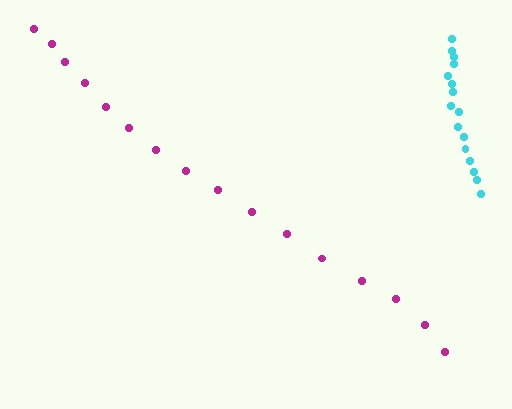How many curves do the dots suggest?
There are 2 distinct paths.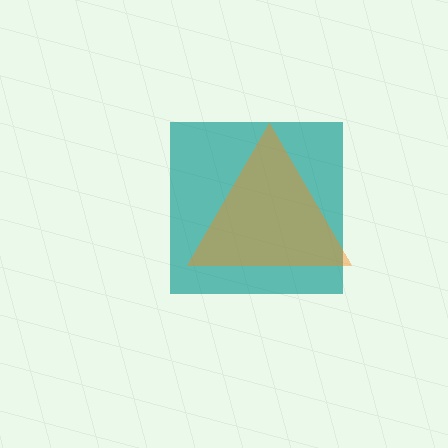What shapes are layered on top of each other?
The layered shapes are: a teal square, an orange triangle.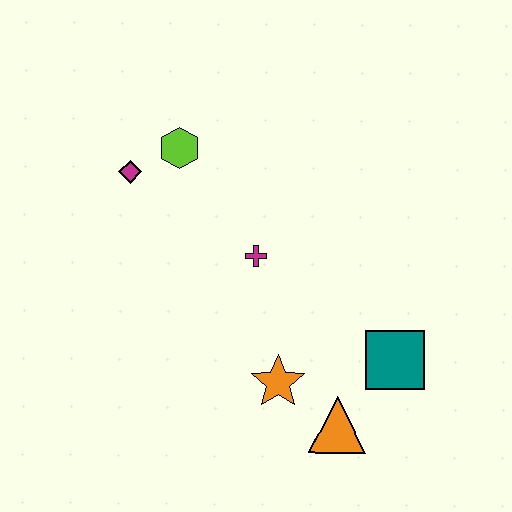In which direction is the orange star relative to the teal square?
The orange star is to the left of the teal square.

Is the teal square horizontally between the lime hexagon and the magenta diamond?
No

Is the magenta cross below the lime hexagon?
Yes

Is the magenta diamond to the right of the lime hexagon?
No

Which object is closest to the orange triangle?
The orange star is closest to the orange triangle.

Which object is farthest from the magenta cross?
The orange triangle is farthest from the magenta cross.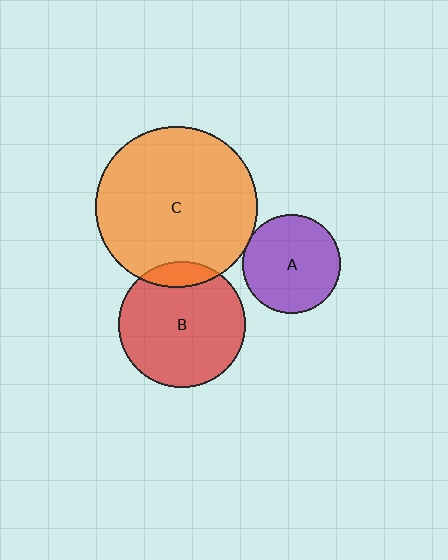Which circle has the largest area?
Circle C (orange).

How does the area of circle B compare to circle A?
Approximately 1.7 times.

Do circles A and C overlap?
Yes.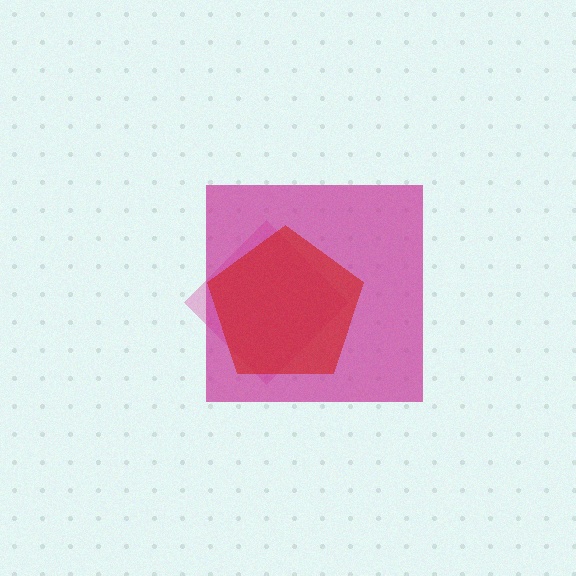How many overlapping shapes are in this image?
There are 3 overlapping shapes in the image.